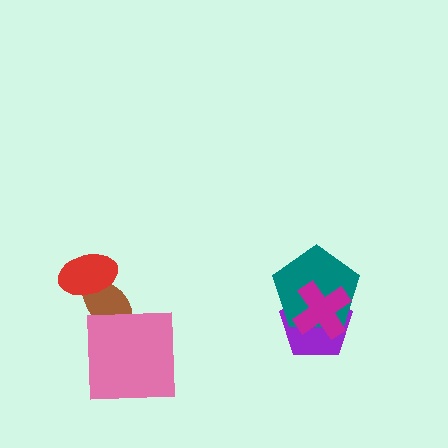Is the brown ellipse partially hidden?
Yes, it is partially covered by another shape.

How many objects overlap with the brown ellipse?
2 objects overlap with the brown ellipse.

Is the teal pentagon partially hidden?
Yes, it is partially covered by another shape.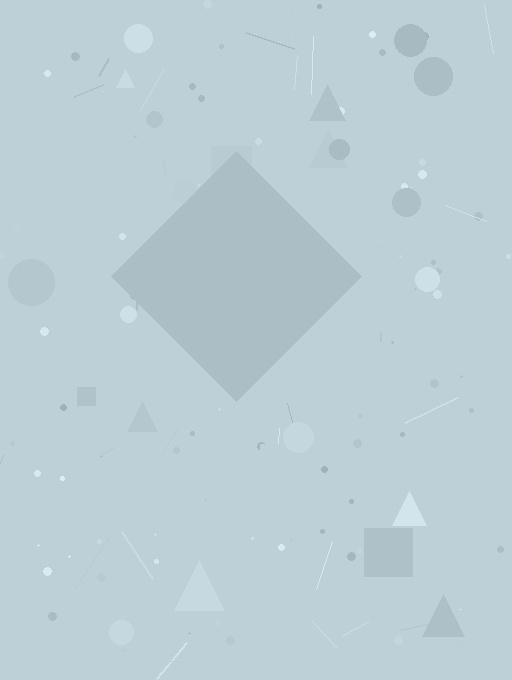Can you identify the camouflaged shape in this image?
The camouflaged shape is a diamond.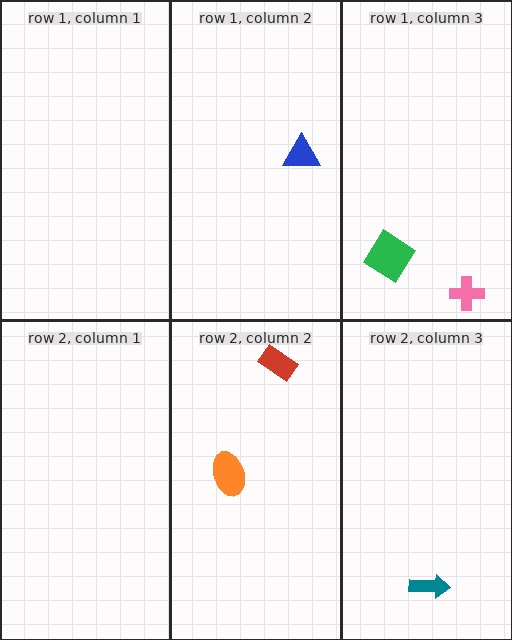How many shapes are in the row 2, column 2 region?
2.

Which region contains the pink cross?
The row 1, column 3 region.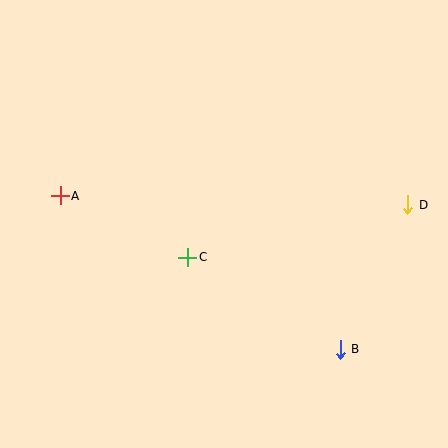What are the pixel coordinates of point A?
Point A is at (60, 196).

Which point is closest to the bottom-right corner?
Point B is closest to the bottom-right corner.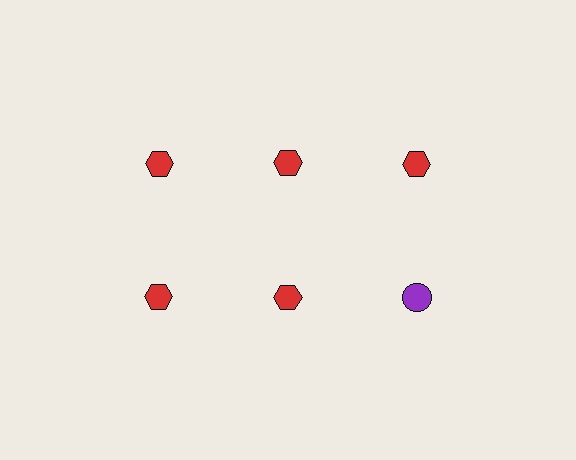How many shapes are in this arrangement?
There are 6 shapes arranged in a grid pattern.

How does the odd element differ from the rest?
It differs in both color (purple instead of red) and shape (circle instead of hexagon).